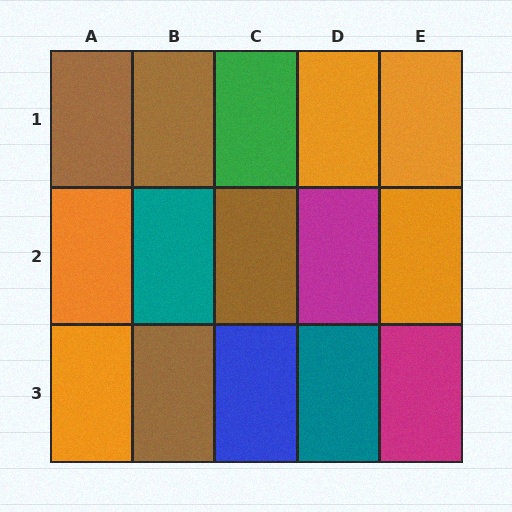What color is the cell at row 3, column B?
Brown.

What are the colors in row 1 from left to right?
Brown, brown, green, orange, orange.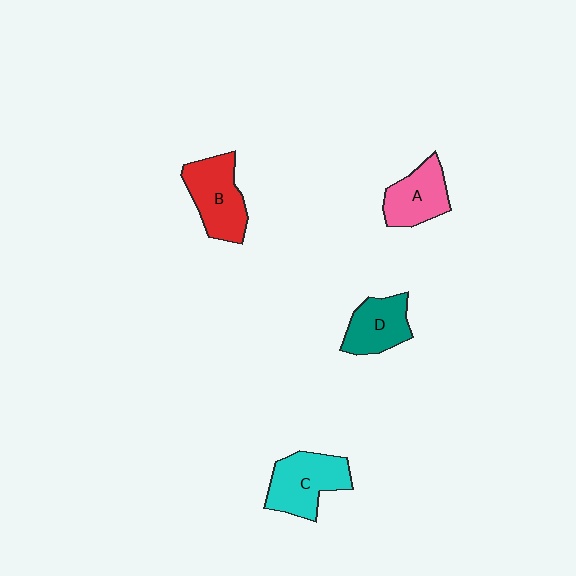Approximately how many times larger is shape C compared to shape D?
Approximately 1.3 times.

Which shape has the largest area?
Shape C (cyan).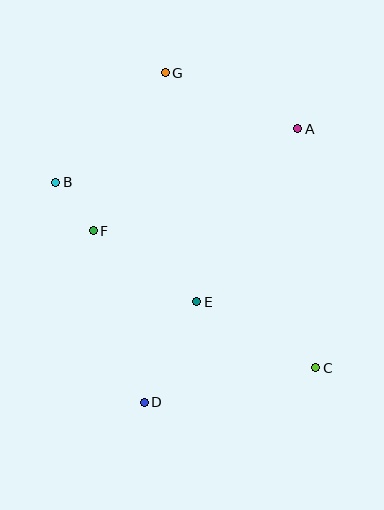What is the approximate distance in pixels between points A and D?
The distance between A and D is approximately 314 pixels.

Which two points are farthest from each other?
Points C and G are farthest from each other.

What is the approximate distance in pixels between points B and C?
The distance between B and C is approximately 319 pixels.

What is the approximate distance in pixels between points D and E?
The distance between D and E is approximately 113 pixels.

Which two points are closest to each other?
Points B and F are closest to each other.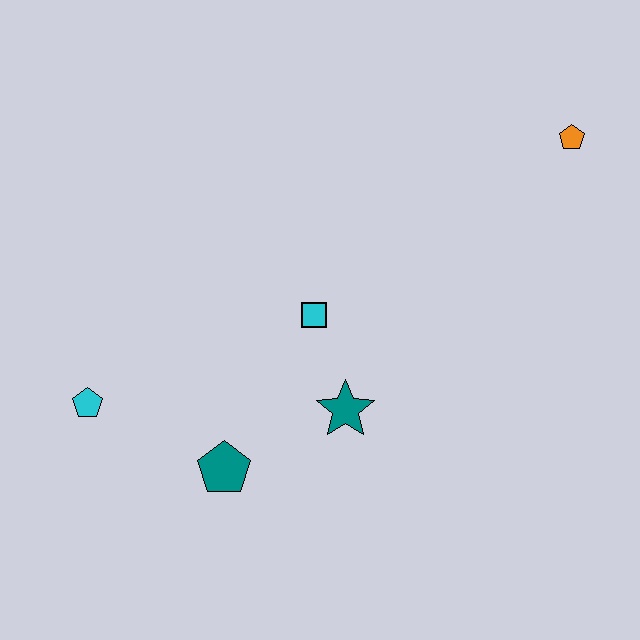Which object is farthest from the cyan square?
The orange pentagon is farthest from the cyan square.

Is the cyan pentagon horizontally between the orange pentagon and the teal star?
No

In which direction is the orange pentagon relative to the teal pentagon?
The orange pentagon is to the right of the teal pentagon.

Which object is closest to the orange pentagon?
The cyan square is closest to the orange pentagon.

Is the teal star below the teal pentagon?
No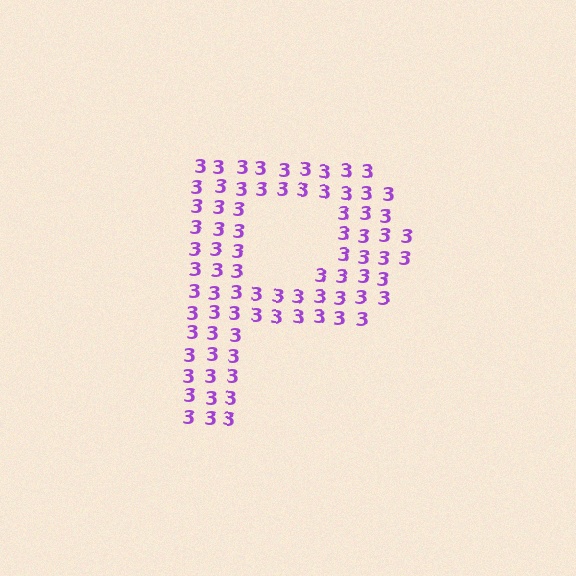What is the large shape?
The large shape is the letter P.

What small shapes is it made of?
It is made of small digit 3's.